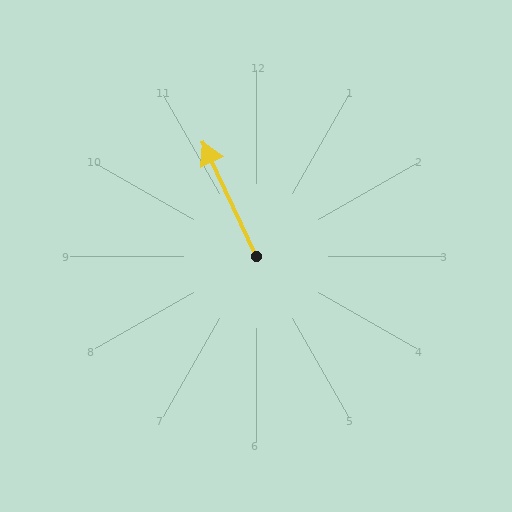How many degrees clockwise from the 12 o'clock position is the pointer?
Approximately 335 degrees.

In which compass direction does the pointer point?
Northwest.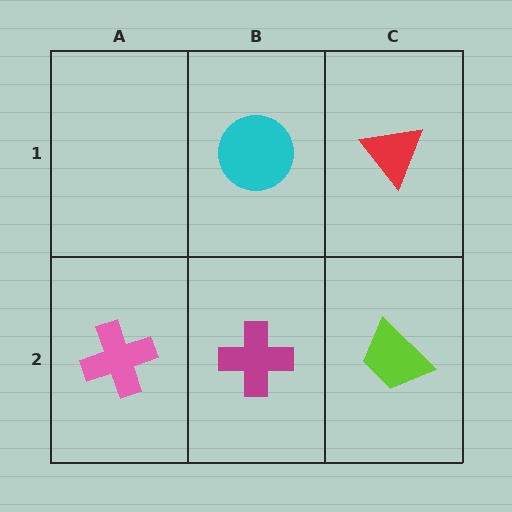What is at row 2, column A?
A pink cross.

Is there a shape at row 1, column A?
No, that cell is empty.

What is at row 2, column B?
A magenta cross.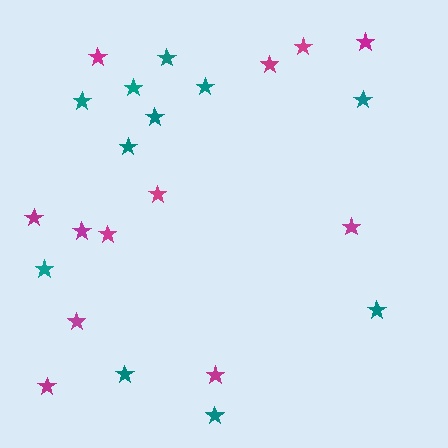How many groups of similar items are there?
There are 2 groups: one group of magenta stars (12) and one group of teal stars (11).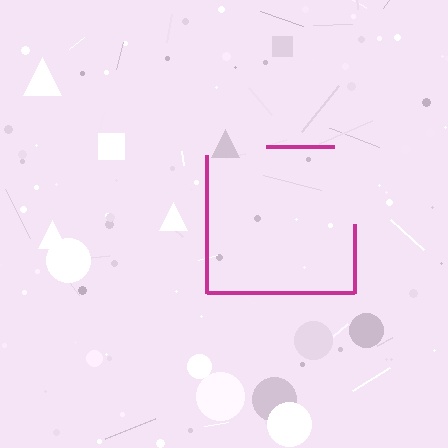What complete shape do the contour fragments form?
The contour fragments form a square.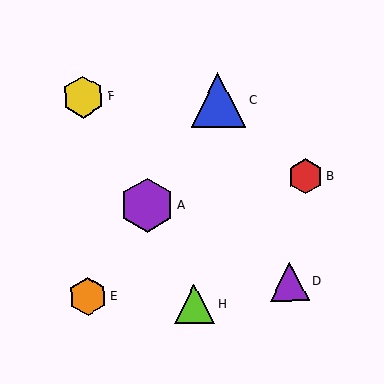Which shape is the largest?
The blue triangle (labeled C) is the largest.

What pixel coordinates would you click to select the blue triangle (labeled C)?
Click at (218, 100) to select the blue triangle C.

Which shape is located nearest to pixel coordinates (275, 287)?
The purple triangle (labeled D) at (289, 281) is nearest to that location.